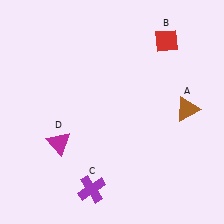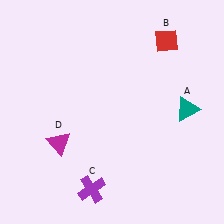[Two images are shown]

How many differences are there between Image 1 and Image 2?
There is 1 difference between the two images.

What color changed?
The triangle (A) changed from brown in Image 1 to teal in Image 2.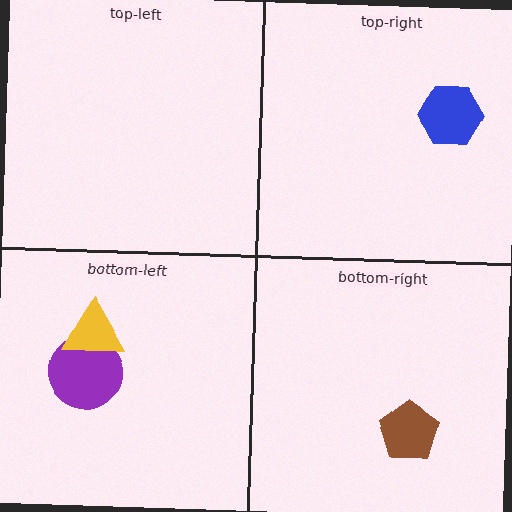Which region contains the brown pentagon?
The bottom-right region.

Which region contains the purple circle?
The bottom-left region.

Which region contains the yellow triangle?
The bottom-left region.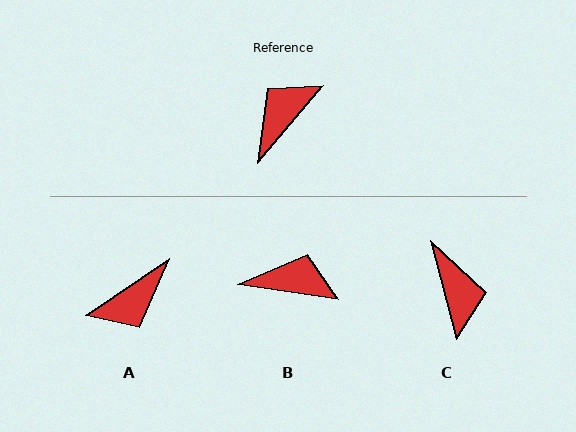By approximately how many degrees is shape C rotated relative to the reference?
Approximately 125 degrees clockwise.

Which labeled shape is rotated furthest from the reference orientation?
A, about 164 degrees away.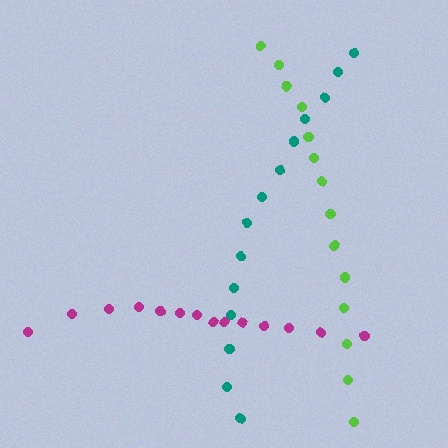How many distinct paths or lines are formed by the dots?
There are 3 distinct paths.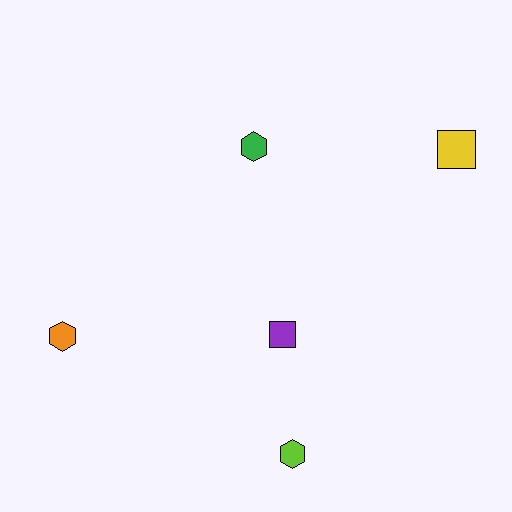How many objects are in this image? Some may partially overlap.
There are 5 objects.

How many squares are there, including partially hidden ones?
There are 2 squares.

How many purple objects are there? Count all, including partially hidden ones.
There is 1 purple object.